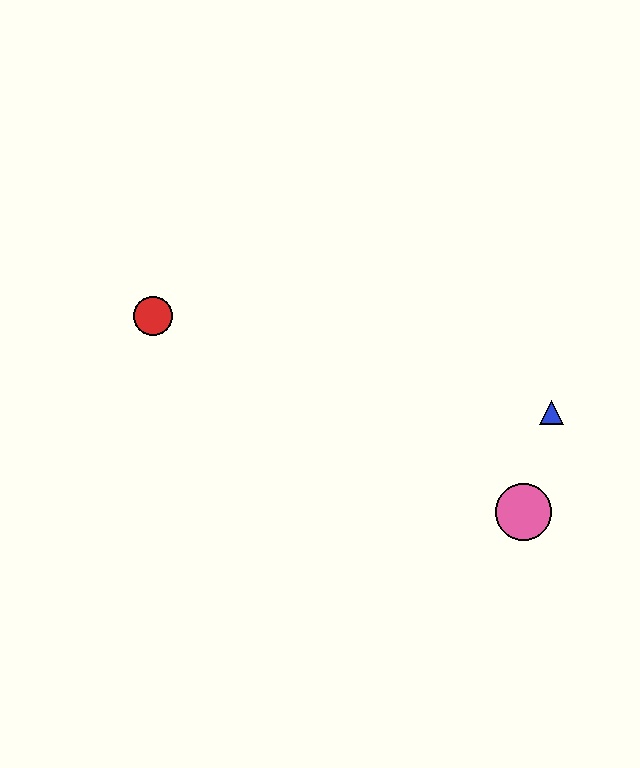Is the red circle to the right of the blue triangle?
No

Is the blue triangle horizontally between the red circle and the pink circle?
No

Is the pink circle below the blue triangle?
Yes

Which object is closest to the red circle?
The blue triangle is closest to the red circle.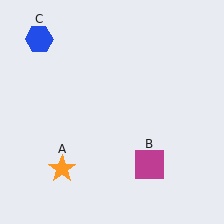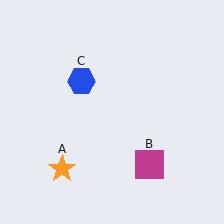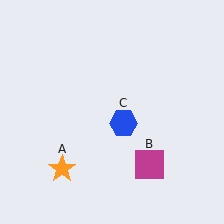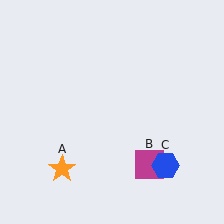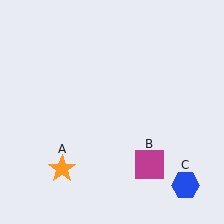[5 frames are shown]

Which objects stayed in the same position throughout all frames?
Orange star (object A) and magenta square (object B) remained stationary.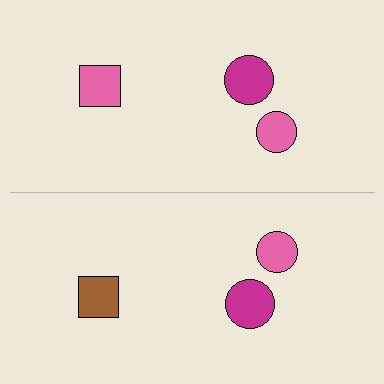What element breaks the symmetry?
The brown square on the bottom side breaks the symmetry — its mirror counterpart is pink.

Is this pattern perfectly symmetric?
No, the pattern is not perfectly symmetric. The brown square on the bottom side breaks the symmetry — its mirror counterpart is pink.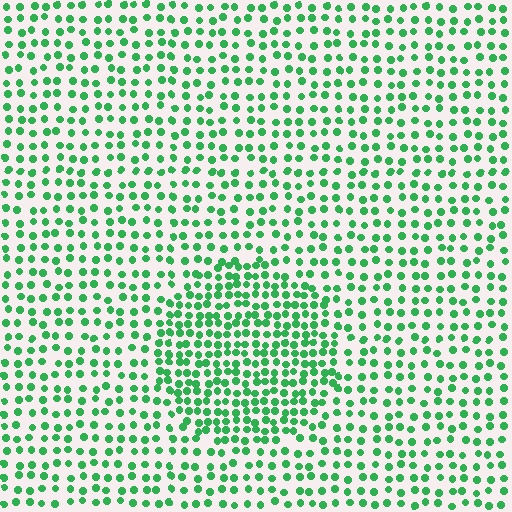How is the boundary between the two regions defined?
The boundary is defined by a change in element density (approximately 1.7x ratio). All elements are the same color, size, and shape.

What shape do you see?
I see a circle.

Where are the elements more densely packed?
The elements are more densely packed inside the circle boundary.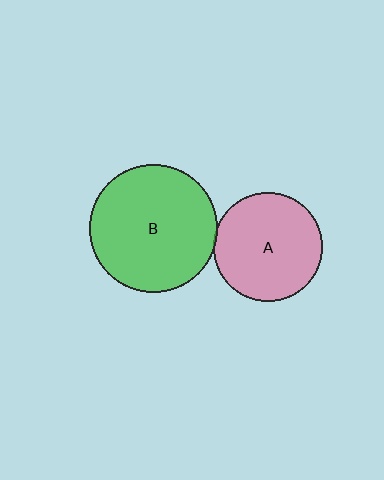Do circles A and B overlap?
Yes.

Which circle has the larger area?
Circle B (green).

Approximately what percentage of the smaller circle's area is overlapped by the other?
Approximately 5%.